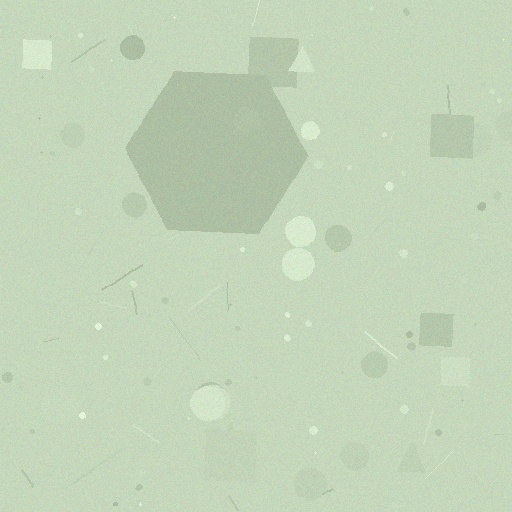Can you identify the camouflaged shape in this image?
The camouflaged shape is a hexagon.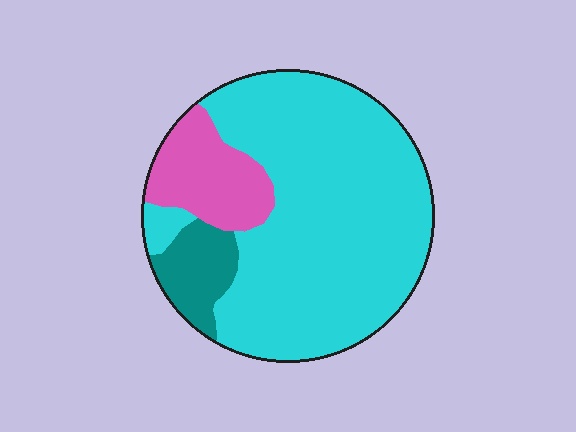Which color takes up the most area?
Cyan, at roughly 75%.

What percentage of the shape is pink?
Pink covers about 15% of the shape.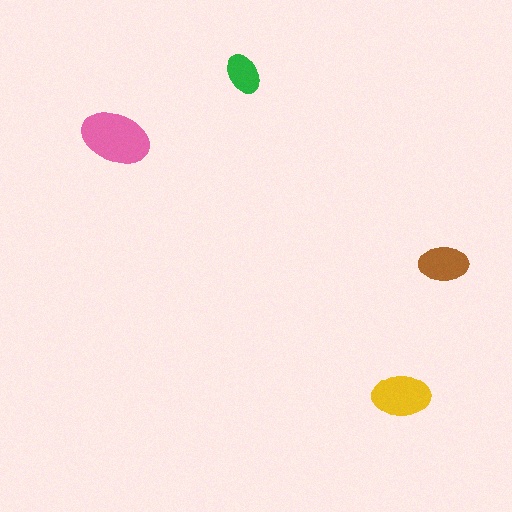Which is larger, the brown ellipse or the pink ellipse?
The pink one.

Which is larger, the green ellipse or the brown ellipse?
The brown one.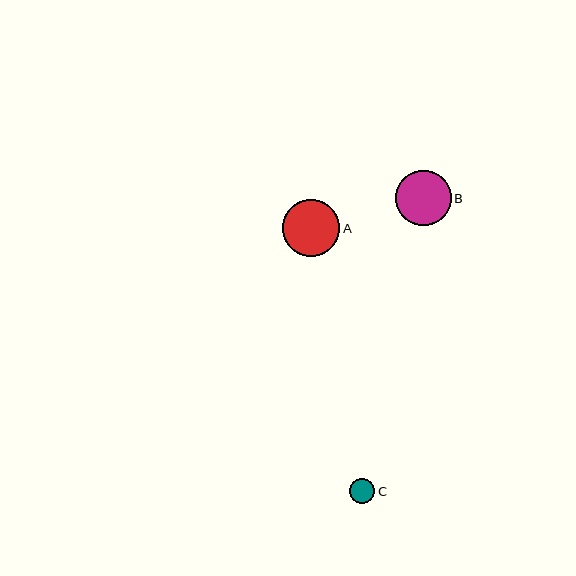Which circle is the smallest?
Circle C is the smallest with a size of approximately 25 pixels.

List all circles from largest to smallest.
From largest to smallest: A, B, C.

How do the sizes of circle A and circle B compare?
Circle A and circle B are approximately the same size.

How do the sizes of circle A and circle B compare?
Circle A and circle B are approximately the same size.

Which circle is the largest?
Circle A is the largest with a size of approximately 57 pixels.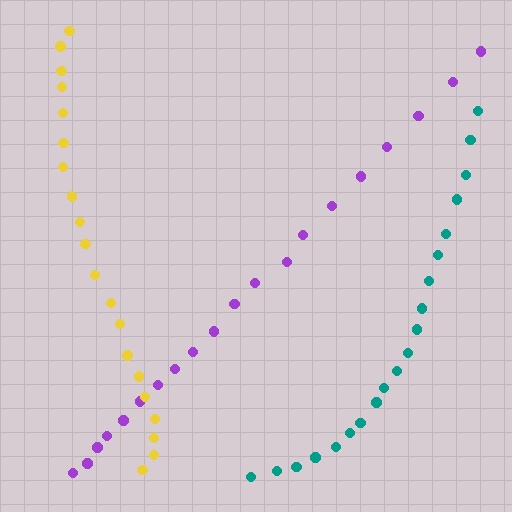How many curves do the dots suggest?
There are 3 distinct paths.